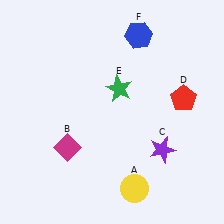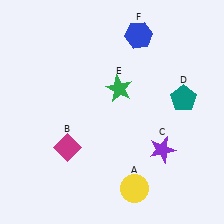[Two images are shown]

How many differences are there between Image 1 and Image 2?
There is 1 difference between the two images.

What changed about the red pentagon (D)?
In Image 1, D is red. In Image 2, it changed to teal.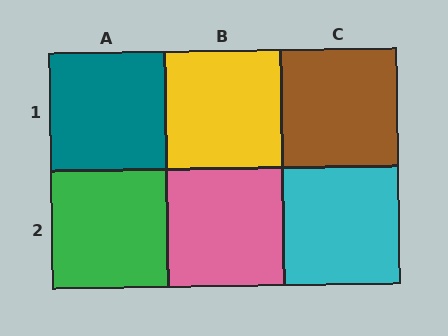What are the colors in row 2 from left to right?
Green, pink, cyan.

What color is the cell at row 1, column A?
Teal.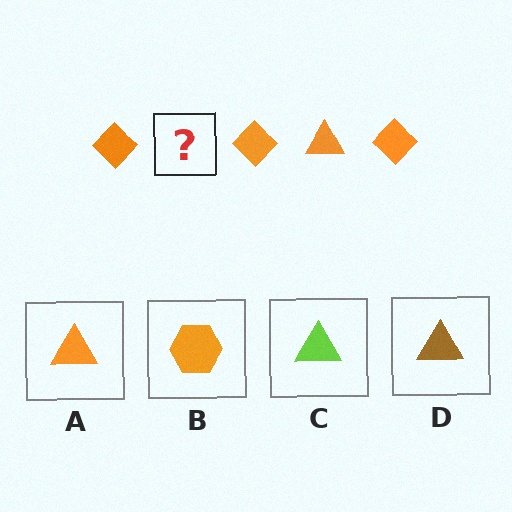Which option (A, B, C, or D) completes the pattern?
A.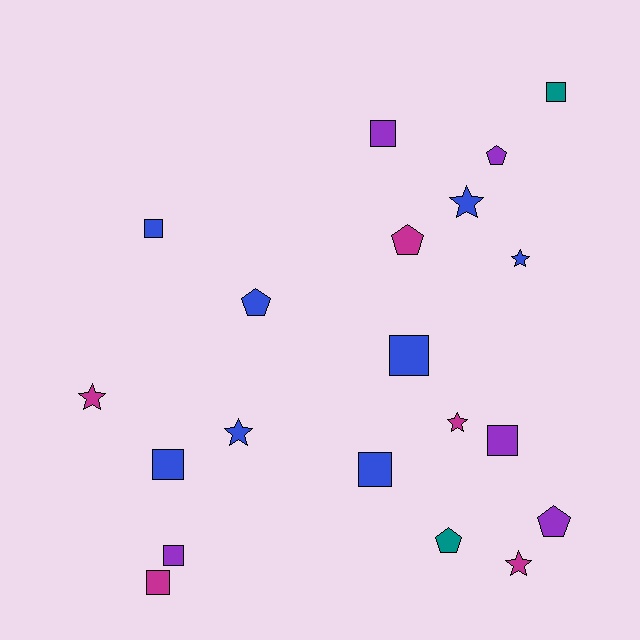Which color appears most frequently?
Blue, with 8 objects.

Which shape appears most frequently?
Square, with 9 objects.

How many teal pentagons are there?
There is 1 teal pentagon.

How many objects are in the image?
There are 20 objects.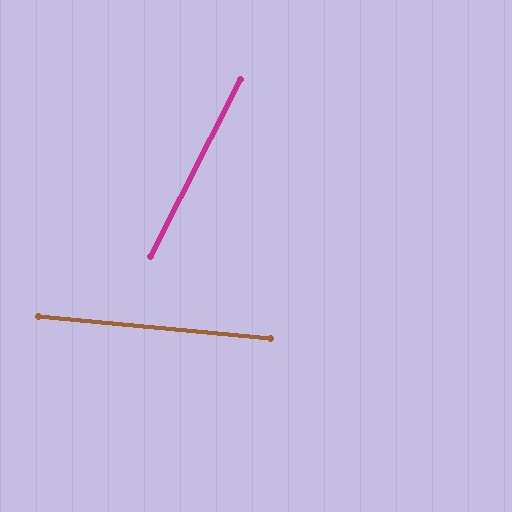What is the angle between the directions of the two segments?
Approximately 68 degrees.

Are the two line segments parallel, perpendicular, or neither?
Neither parallel nor perpendicular — they differ by about 68°.